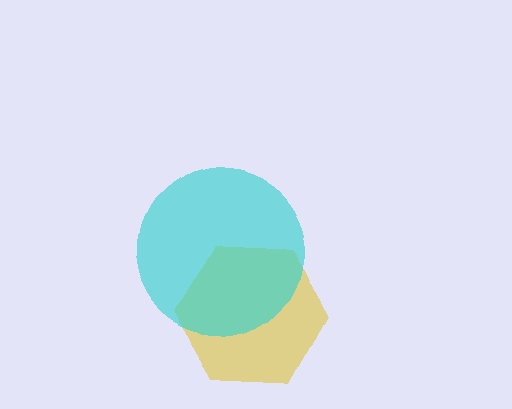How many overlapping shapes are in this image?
There are 2 overlapping shapes in the image.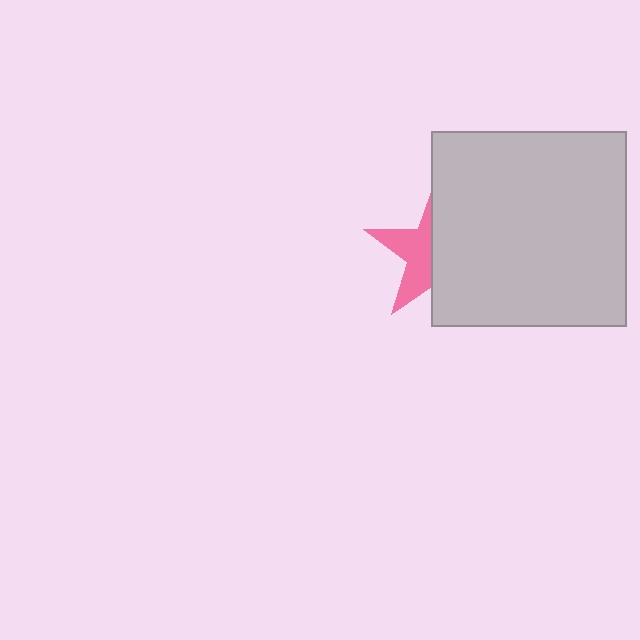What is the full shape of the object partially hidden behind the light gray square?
The partially hidden object is a pink star.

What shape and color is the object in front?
The object in front is a light gray square.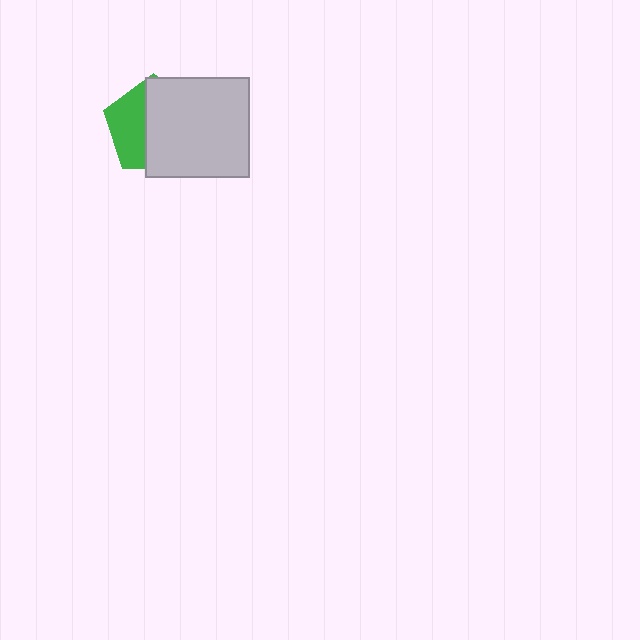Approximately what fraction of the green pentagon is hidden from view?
Roughly 61% of the green pentagon is hidden behind the light gray rectangle.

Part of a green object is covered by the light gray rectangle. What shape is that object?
It is a pentagon.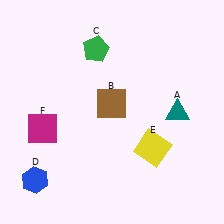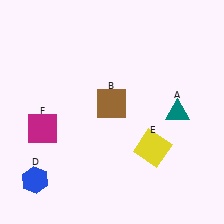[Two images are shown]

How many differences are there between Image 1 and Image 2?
There is 1 difference between the two images.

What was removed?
The green pentagon (C) was removed in Image 2.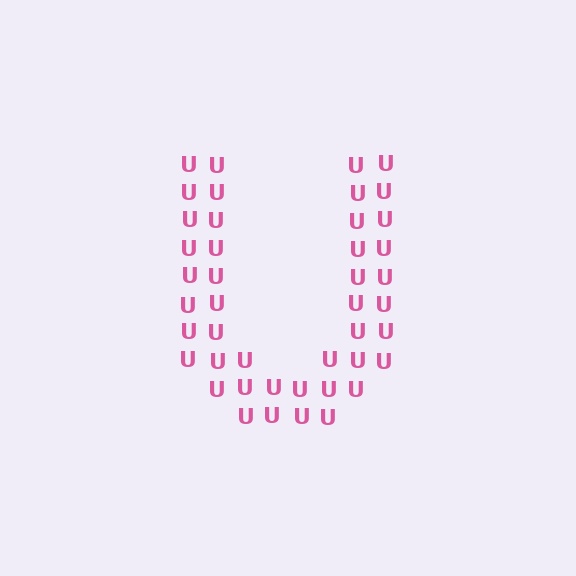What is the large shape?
The large shape is the letter U.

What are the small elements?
The small elements are letter U's.